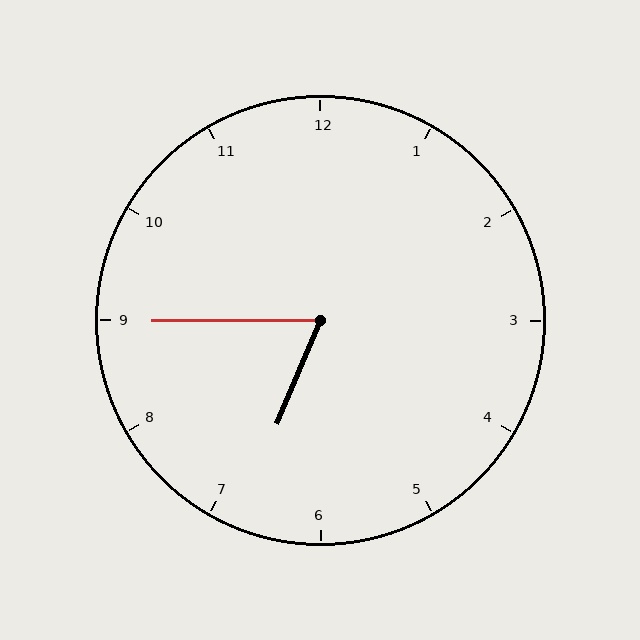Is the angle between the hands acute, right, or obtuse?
It is acute.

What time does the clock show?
6:45.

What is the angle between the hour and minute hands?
Approximately 68 degrees.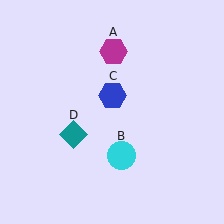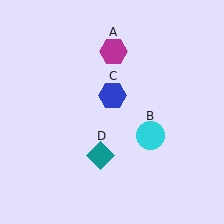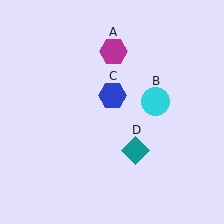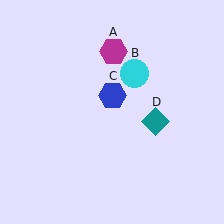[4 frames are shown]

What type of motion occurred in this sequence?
The cyan circle (object B), teal diamond (object D) rotated counterclockwise around the center of the scene.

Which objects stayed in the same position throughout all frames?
Magenta hexagon (object A) and blue hexagon (object C) remained stationary.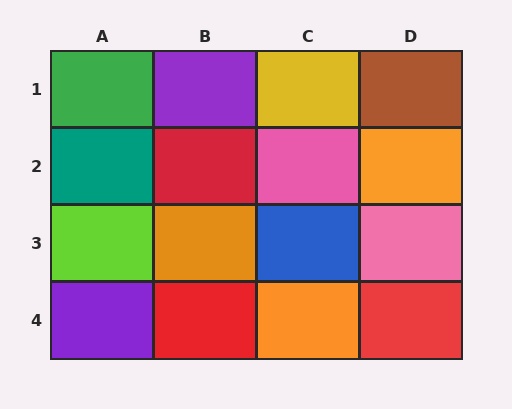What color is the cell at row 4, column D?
Red.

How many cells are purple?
2 cells are purple.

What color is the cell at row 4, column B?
Red.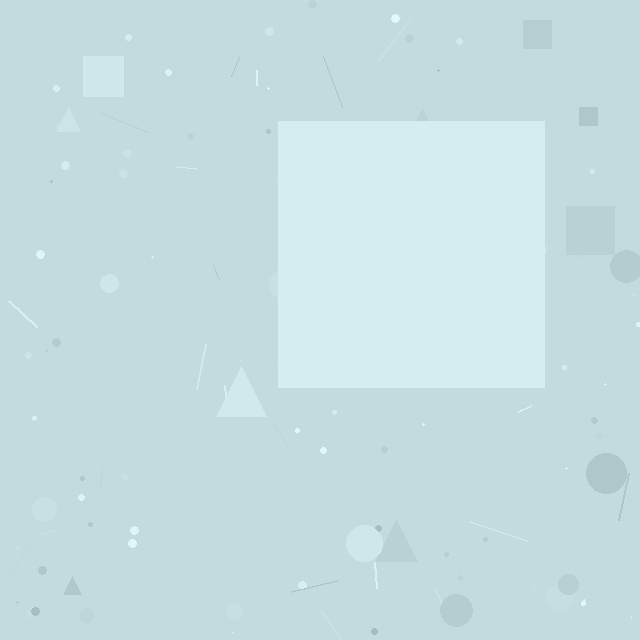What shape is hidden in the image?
A square is hidden in the image.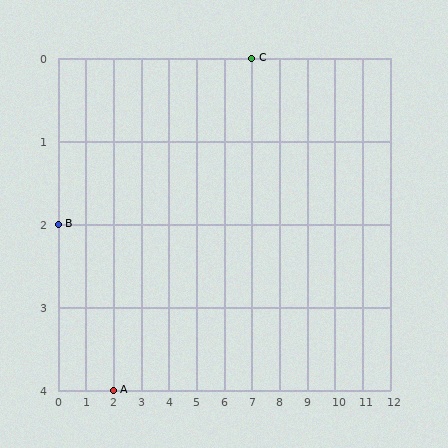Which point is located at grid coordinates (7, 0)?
Point C is at (7, 0).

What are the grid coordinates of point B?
Point B is at grid coordinates (0, 2).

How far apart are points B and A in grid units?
Points B and A are 2 columns and 2 rows apart (about 2.8 grid units diagonally).